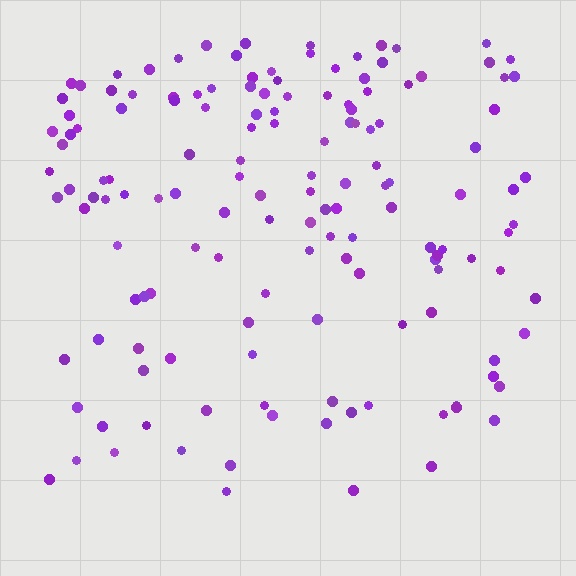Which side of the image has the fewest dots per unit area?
The bottom.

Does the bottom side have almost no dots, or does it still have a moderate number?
Still a moderate number, just noticeably fewer than the top.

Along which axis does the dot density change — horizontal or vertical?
Vertical.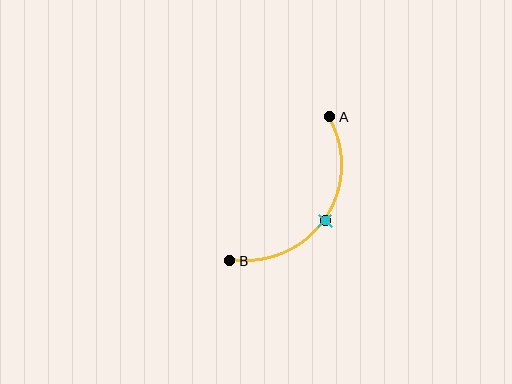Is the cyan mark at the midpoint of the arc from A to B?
Yes. The cyan mark lies on the arc at equal arc-length from both A and B — it is the arc midpoint.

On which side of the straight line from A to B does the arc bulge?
The arc bulges below and to the right of the straight line connecting A and B.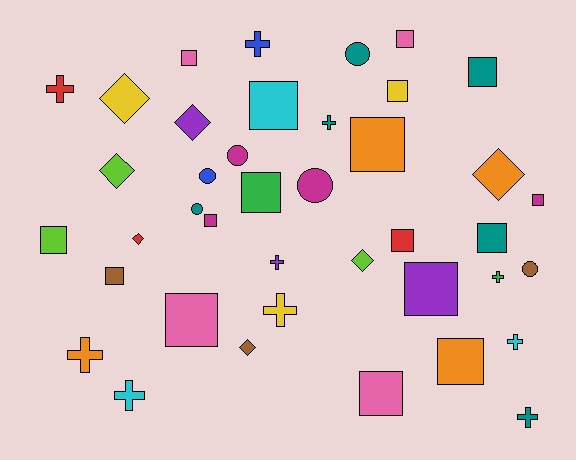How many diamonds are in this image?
There are 7 diamonds.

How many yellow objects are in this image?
There are 3 yellow objects.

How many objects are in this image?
There are 40 objects.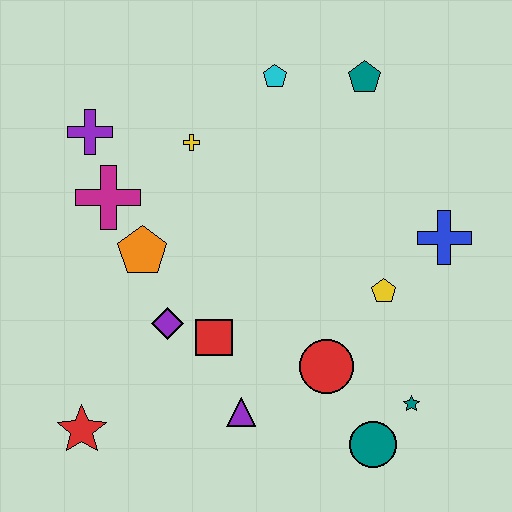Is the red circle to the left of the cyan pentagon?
No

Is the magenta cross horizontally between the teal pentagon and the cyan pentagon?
No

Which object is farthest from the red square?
The teal pentagon is farthest from the red square.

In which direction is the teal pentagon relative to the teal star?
The teal pentagon is above the teal star.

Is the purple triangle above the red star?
Yes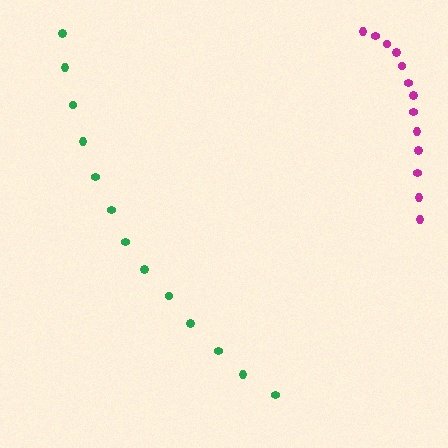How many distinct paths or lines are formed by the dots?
There are 2 distinct paths.